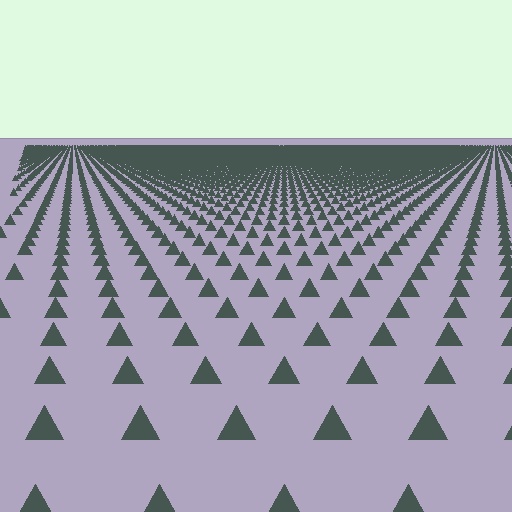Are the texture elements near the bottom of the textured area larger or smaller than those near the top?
Larger. Near the bottom, elements are closer to the viewer and appear at a bigger on-screen size.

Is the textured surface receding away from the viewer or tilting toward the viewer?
The surface is receding away from the viewer. Texture elements get smaller and denser toward the top.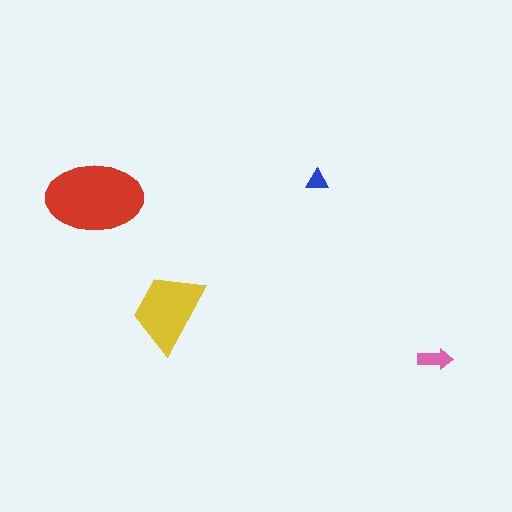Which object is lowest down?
The pink arrow is bottommost.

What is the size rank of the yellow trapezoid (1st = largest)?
2nd.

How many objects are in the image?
There are 4 objects in the image.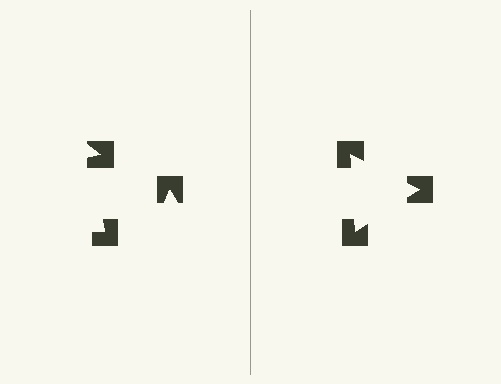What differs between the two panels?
The notched squares are positioned identically on both sides; only the wedge orientations differ. On the right they align to a triangle; on the left they are misaligned.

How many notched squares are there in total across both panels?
6 — 3 on each side.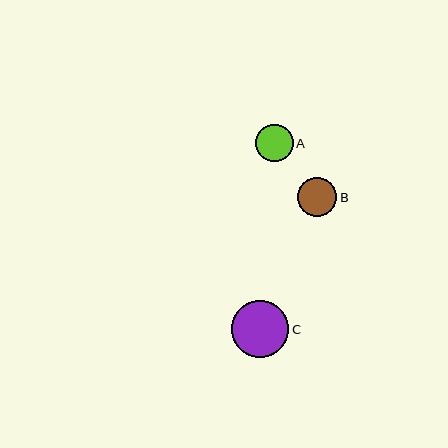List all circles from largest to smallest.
From largest to smallest: C, B, A.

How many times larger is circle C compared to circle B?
Circle C is approximately 1.5 times the size of circle B.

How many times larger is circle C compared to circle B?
Circle C is approximately 1.5 times the size of circle B.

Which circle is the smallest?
Circle A is the smallest with a size of approximately 38 pixels.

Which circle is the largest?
Circle C is the largest with a size of approximately 57 pixels.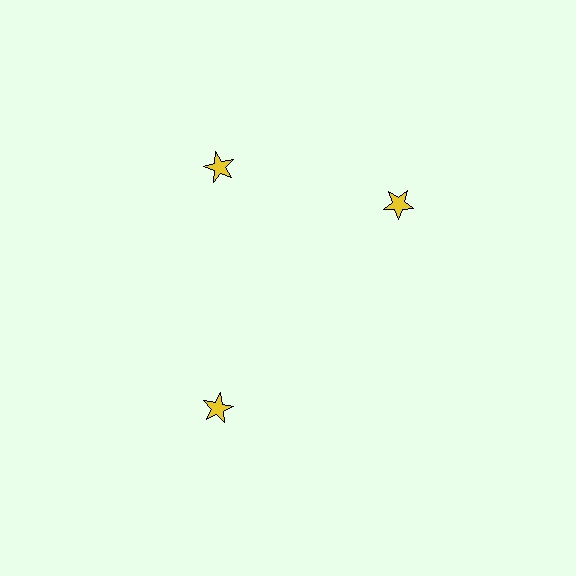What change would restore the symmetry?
The symmetry would be restored by rotating it back into even spacing with its neighbors so that all 3 stars sit at equal angles and equal distance from the center.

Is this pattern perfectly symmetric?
No. The 3 yellow stars are arranged in a ring, but one element near the 3 o'clock position is rotated out of alignment along the ring, breaking the 3-fold rotational symmetry.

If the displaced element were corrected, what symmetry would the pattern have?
It would have 3-fold rotational symmetry — the pattern would map onto itself every 120 degrees.